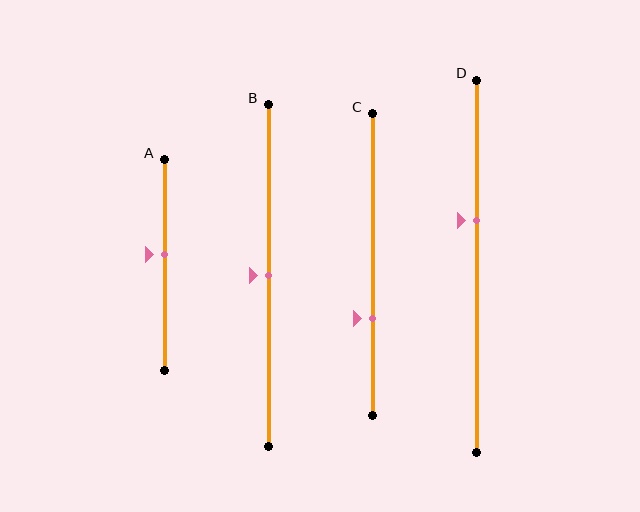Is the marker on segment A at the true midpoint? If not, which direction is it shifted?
No, the marker on segment A is shifted upward by about 5% of the segment length.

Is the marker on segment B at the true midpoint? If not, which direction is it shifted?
Yes, the marker on segment B is at the true midpoint.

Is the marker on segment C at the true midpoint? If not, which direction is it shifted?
No, the marker on segment C is shifted downward by about 18% of the segment length.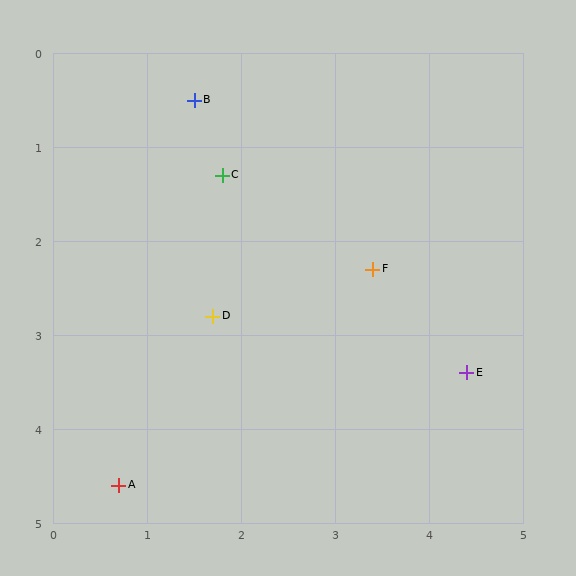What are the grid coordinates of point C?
Point C is at approximately (1.8, 1.3).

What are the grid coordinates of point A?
Point A is at approximately (0.7, 4.6).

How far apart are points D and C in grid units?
Points D and C are about 1.5 grid units apart.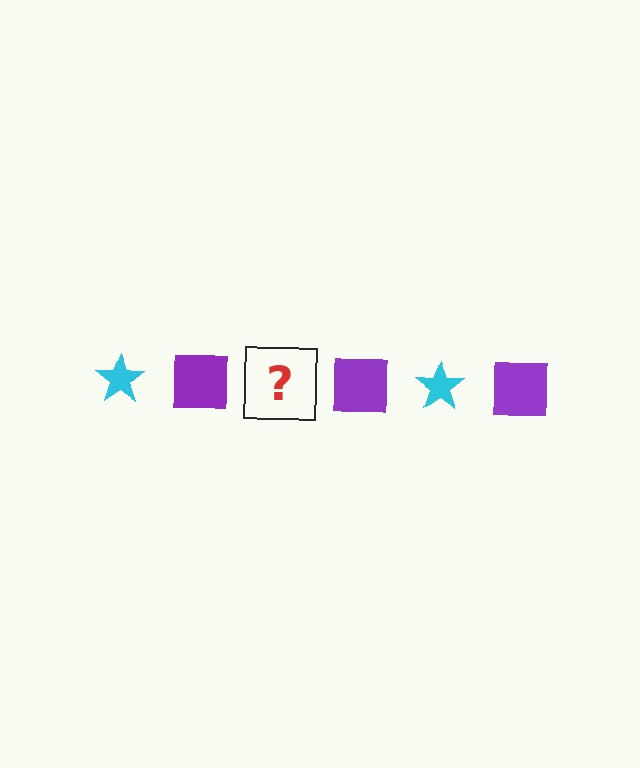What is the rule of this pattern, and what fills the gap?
The rule is that the pattern alternates between cyan star and purple square. The gap should be filled with a cyan star.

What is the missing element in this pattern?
The missing element is a cyan star.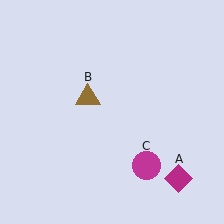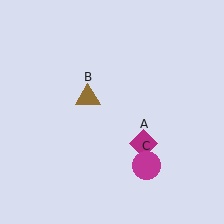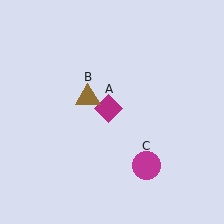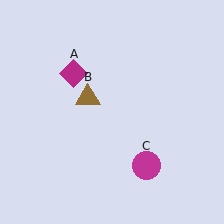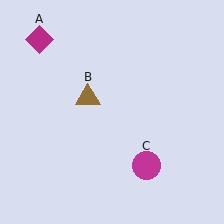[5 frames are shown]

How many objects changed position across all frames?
1 object changed position: magenta diamond (object A).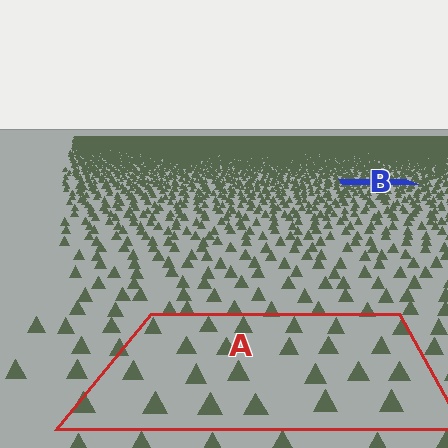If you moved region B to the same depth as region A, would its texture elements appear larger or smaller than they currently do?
They would appear larger. At a closer depth, the same texture elements are projected at a bigger on-screen size.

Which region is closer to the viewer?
Region A is closer. The texture elements there are larger and more spread out.